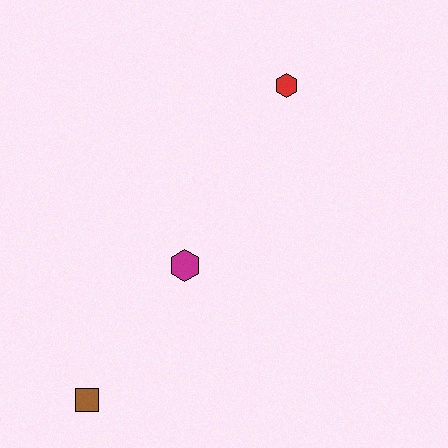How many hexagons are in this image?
There are 2 hexagons.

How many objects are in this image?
There are 3 objects.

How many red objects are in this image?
There is 1 red object.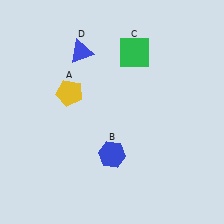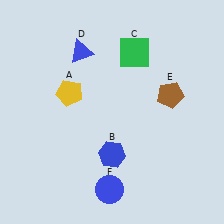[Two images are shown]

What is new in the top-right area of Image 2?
A brown pentagon (E) was added in the top-right area of Image 2.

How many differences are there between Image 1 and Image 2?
There are 2 differences between the two images.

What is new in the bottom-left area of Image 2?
A blue circle (F) was added in the bottom-left area of Image 2.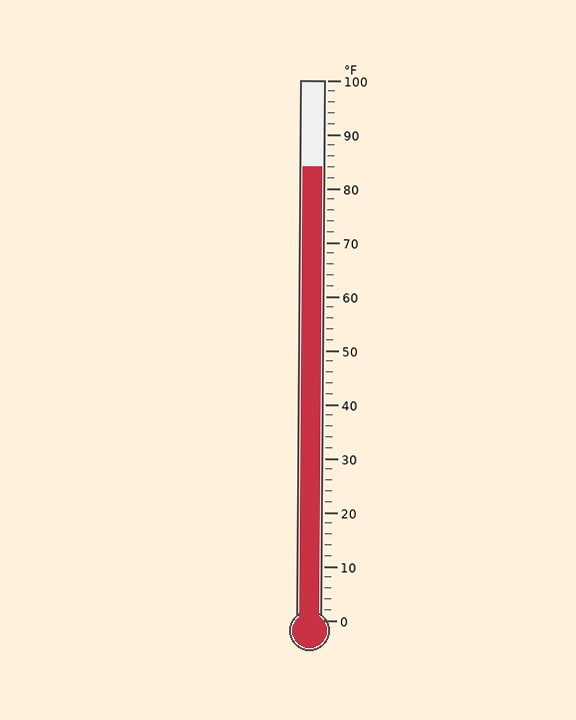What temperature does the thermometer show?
The thermometer shows approximately 84°F.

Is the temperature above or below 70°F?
The temperature is above 70°F.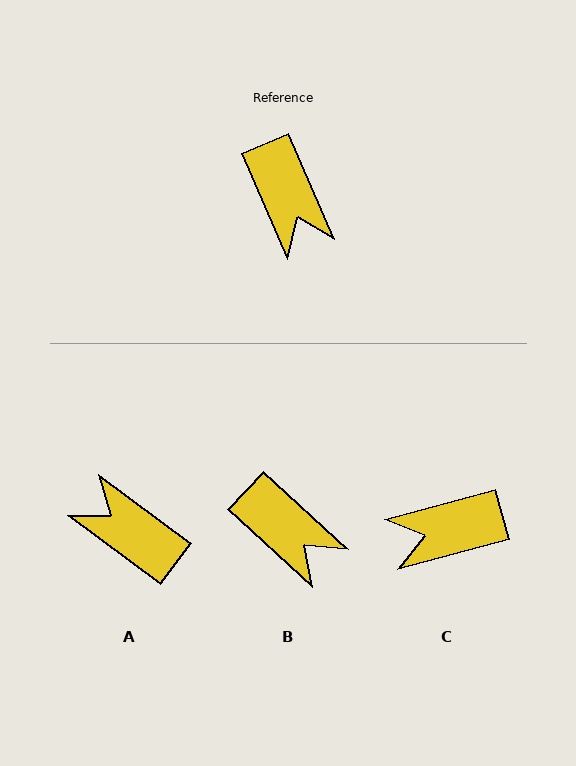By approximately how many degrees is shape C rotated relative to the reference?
Approximately 98 degrees clockwise.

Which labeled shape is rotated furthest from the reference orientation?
A, about 150 degrees away.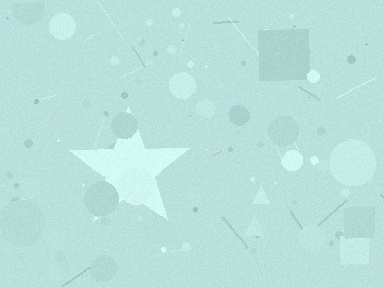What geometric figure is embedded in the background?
A star is embedded in the background.